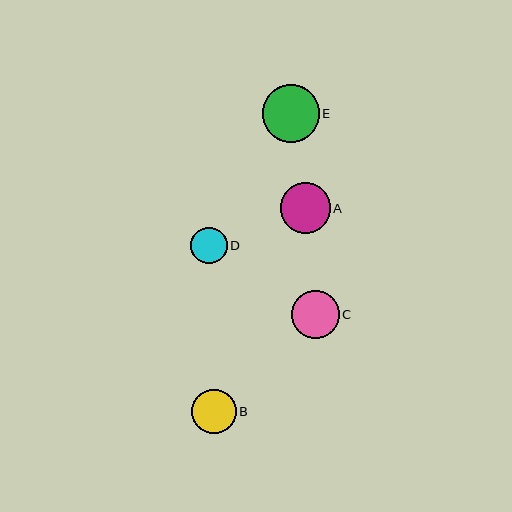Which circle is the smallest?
Circle D is the smallest with a size of approximately 36 pixels.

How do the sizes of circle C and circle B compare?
Circle C and circle B are approximately the same size.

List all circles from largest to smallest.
From largest to smallest: E, A, C, B, D.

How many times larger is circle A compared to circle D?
Circle A is approximately 1.4 times the size of circle D.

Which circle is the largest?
Circle E is the largest with a size of approximately 57 pixels.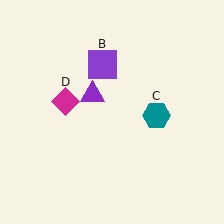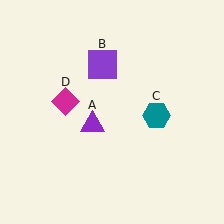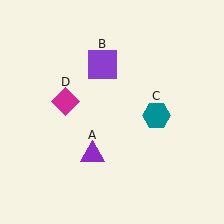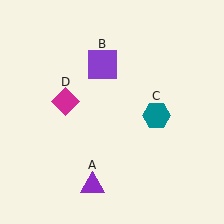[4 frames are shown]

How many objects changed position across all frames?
1 object changed position: purple triangle (object A).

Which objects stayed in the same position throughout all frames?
Purple square (object B) and teal hexagon (object C) and magenta diamond (object D) remained stationary.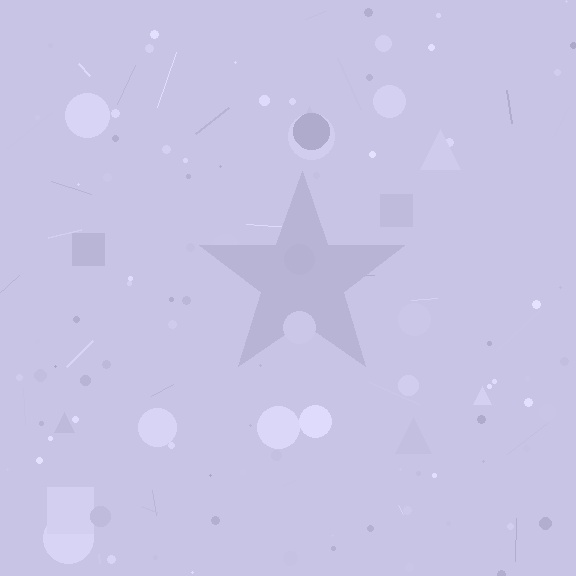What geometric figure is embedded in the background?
A star is embedded in the background.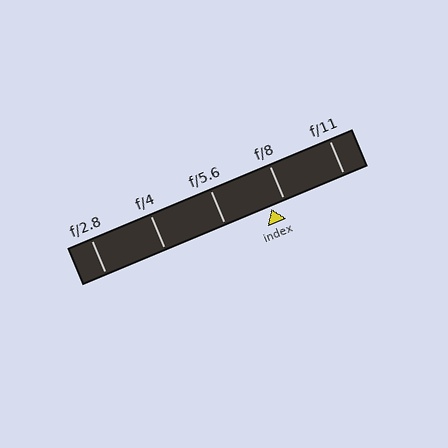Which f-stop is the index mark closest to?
The index mark is closest to f/8.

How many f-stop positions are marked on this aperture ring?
There are 5 f-stop positions marked.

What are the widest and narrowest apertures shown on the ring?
The widest aperture shown is f/2.8 and the narrowest is f/11.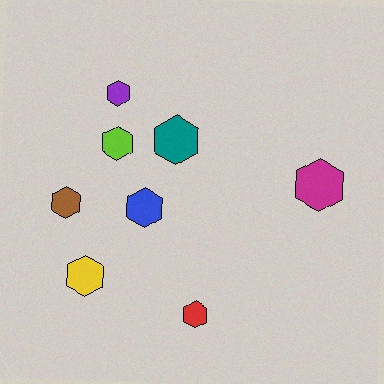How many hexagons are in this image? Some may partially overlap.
There are 8 hexagons.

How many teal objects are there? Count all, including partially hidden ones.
There is 1 teal object.